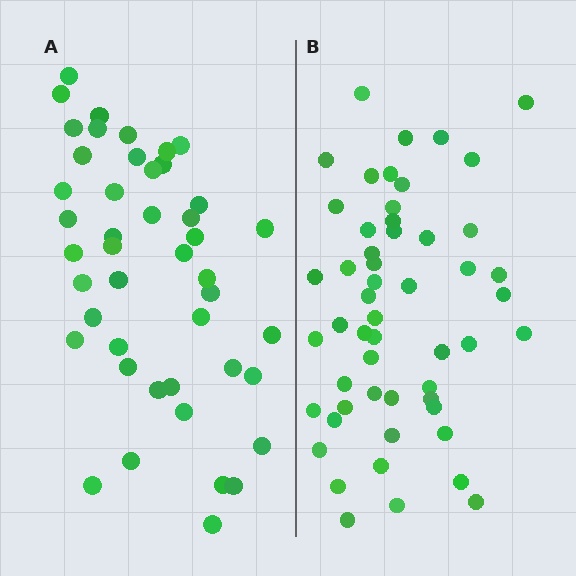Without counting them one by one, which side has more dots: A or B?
Region B (the right region) has more dots.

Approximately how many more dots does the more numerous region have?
Region B has roughly 8 or so more dots than region A.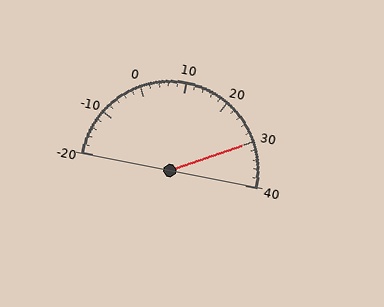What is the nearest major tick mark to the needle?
The nearest major tick mark is 30.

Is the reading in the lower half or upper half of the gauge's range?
The reading is in the upper half of the range (-20 to 40).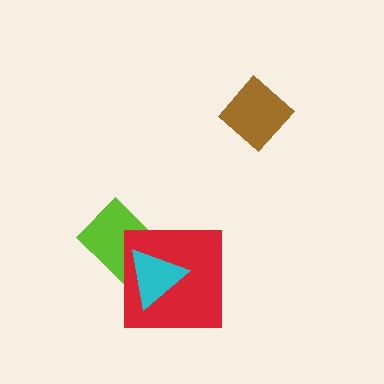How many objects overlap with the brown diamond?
0 objects overlap with the brown diamond.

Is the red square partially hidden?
Yes, it is partially covered by another shape.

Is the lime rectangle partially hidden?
Yes, it is partially covered by another shape.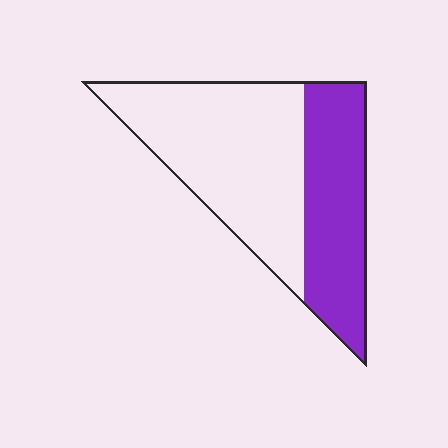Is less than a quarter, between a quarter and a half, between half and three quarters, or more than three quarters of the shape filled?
Between a quarter and a half.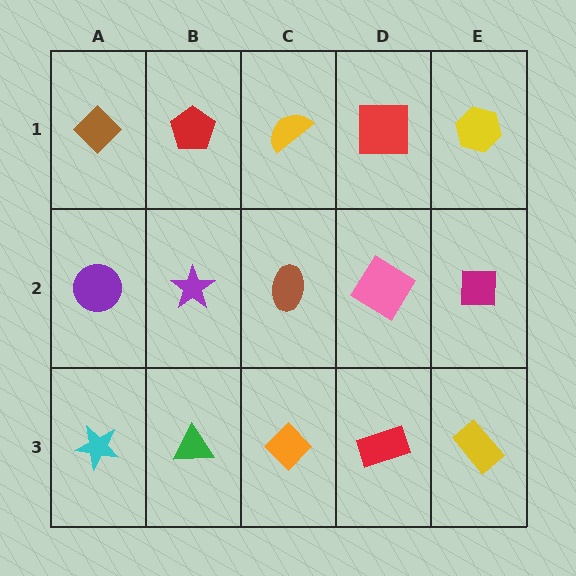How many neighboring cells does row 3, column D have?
3.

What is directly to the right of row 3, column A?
A green triangle.